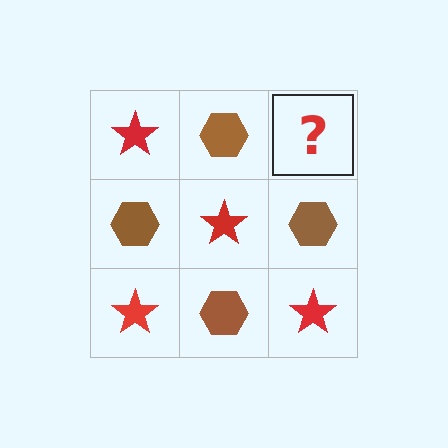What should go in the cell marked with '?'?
The missing cell should contain a red star.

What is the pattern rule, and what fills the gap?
The rule is that it alternates red star and brown hexagon in a checkerboard pattern. The gap should be filled with a red star.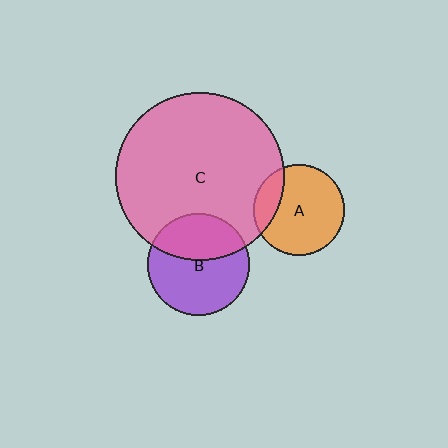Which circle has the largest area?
Circle C (pink).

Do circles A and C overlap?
Yes.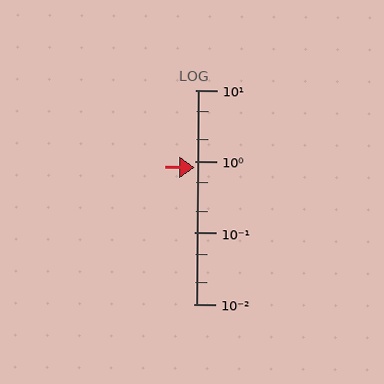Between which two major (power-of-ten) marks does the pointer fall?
The pointer is between 0.1 and 1.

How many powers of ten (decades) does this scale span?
The scale spans 3 decades, from 0.01 to 10.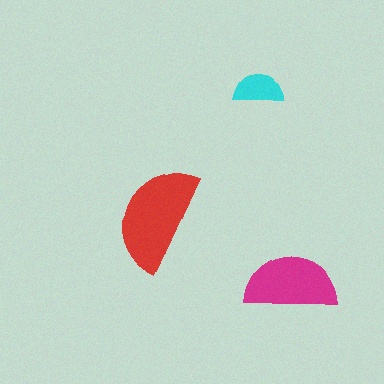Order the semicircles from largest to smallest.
the red one, the magenta one, the cyan one.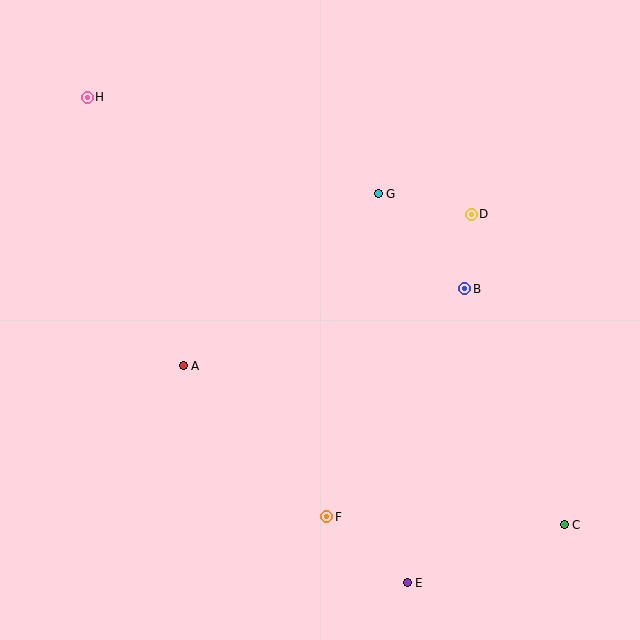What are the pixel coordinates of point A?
Point A is at (183, 366).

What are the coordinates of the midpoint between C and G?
The midpoint between C and G is at (471, 359).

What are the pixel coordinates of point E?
Point E is at (407, 583).